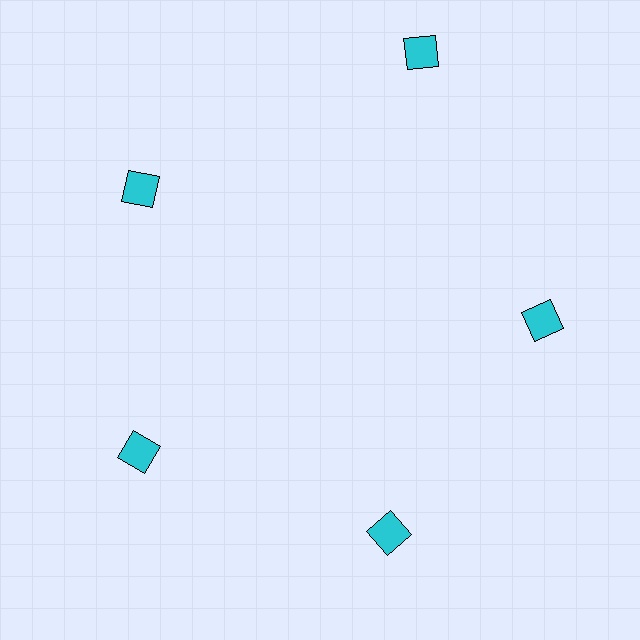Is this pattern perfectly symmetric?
No. The 5 cyan diamonds are arranged in a ring, but one element near the 1 o'clock position is pushed outward from the center, breaking the 5-fold rotational symmetry.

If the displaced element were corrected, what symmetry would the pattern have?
It would have 5-fold rotational symmetry — the pattern would map onto itself every 72 degrees.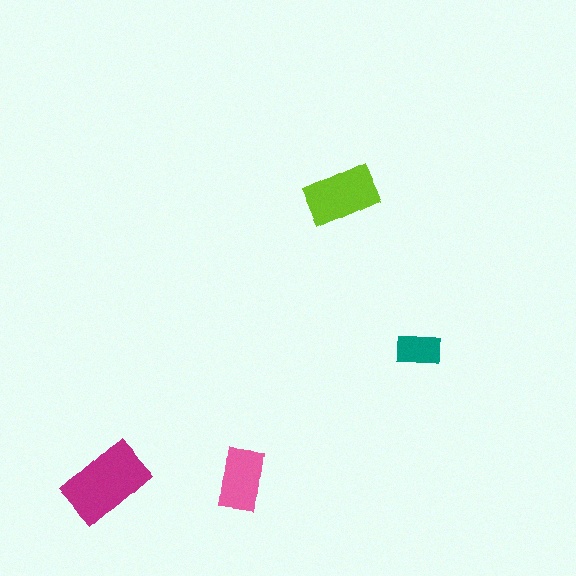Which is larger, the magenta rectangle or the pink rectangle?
The magenta one.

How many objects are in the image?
There are 4 objects in the image.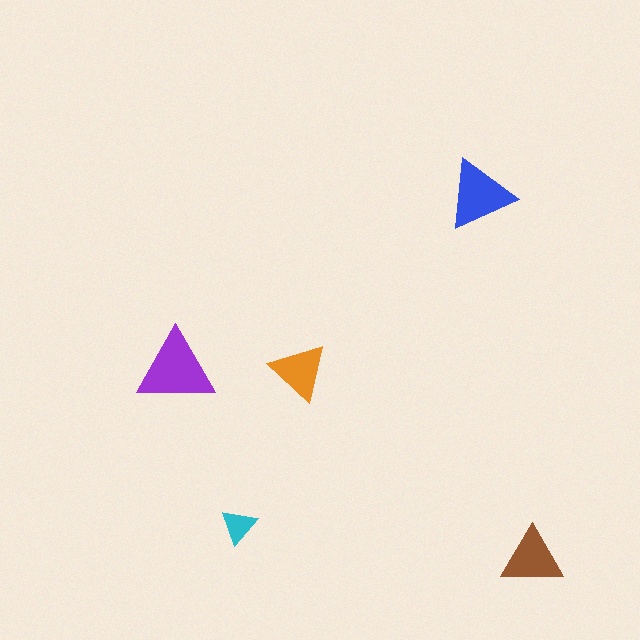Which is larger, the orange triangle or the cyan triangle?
The orange one.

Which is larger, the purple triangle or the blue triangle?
The purple one.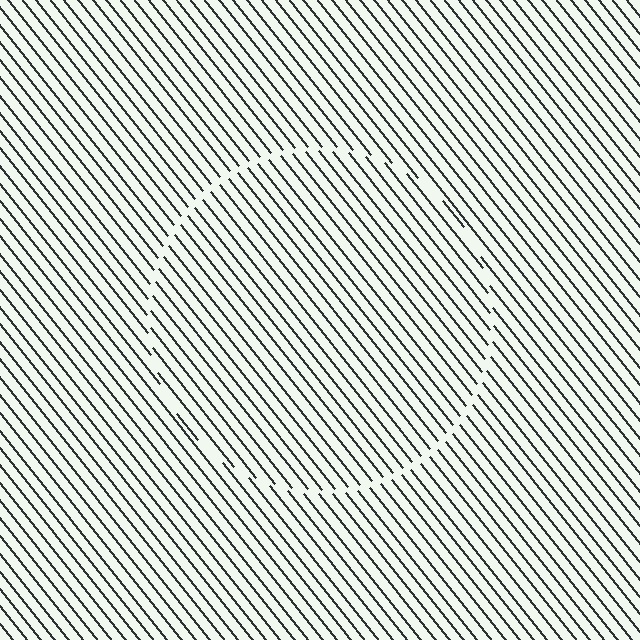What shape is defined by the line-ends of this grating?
An illusory circle. The interior of the shape contains the same grating, shifted by half a period — the contour is defined by the phase discontinuity where line-ends from the inner and outer gratings abut.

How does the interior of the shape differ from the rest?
The interior of the shape contains the same grating, shifted by half a period — the contour is defined by the phase discontinuity where line-ends from the inner and outer gratings abut.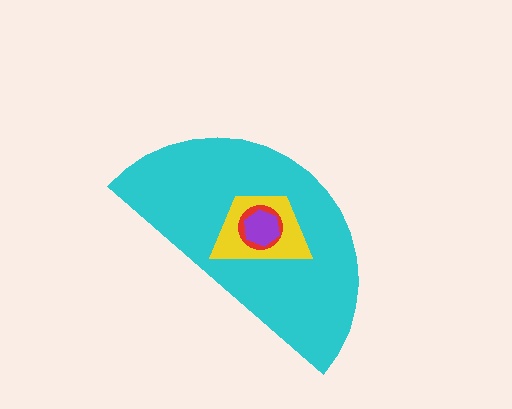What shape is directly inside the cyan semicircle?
The yellow trapezoid.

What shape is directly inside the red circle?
The purple hexagon.